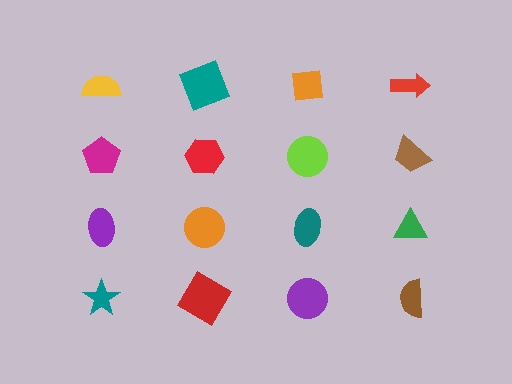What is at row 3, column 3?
A teal ellipse.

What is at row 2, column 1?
A magenta pentagon.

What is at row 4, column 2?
A red square.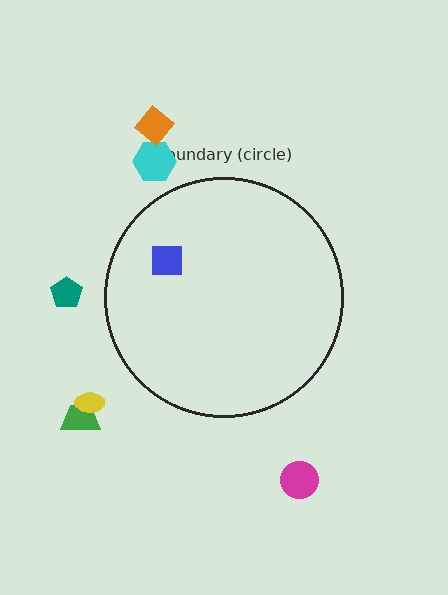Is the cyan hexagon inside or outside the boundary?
Outside.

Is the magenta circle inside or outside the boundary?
Outside.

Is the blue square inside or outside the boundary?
Inside.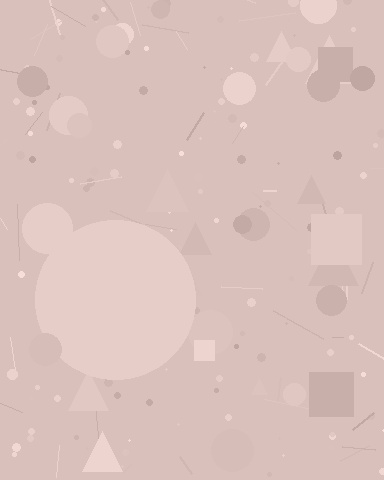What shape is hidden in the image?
A circle is hidden in the image.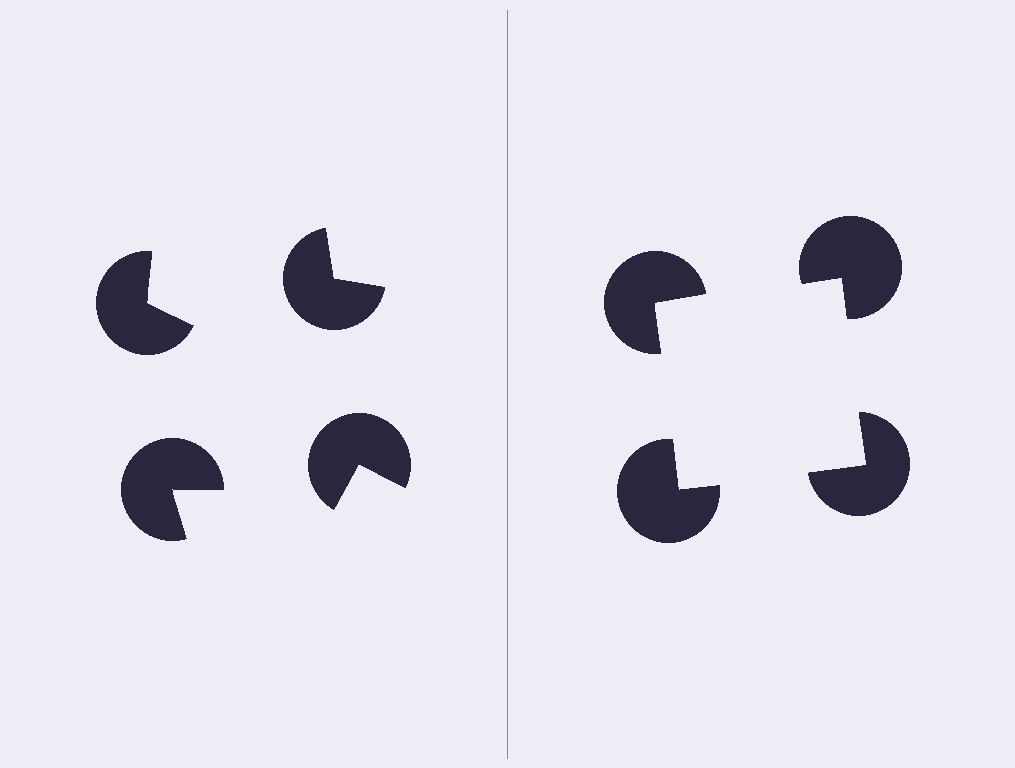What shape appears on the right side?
An illusory square.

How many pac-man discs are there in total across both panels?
8 — 4 on each side.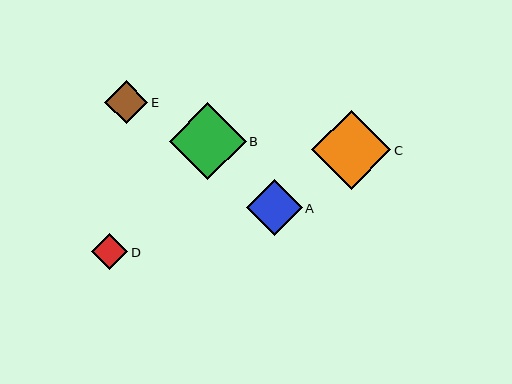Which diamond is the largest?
Diamond C is the largest with a size of approximately 80 pixels.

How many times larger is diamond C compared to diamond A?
Diamond C is approximately 1.4 times the size of diamond A.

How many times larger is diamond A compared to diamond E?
Diamond A is approximately 1.3 times the size of diamond E.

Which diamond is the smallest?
Diamond D is the smallest with a size of approximately 36 pixels.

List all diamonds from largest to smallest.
From largest to smallest: C, B, A, E, D.